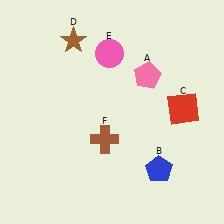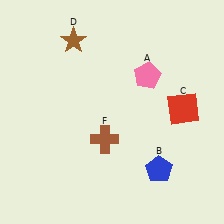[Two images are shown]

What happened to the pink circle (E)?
The pink circle (E) was removed in Image 2. It was in the top-left area of Image 1.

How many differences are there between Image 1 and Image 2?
There is 1 difference between the two images.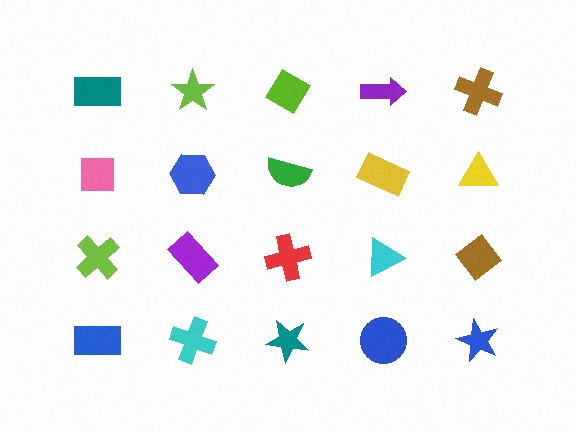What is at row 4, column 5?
A blue star.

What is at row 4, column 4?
A blue circle.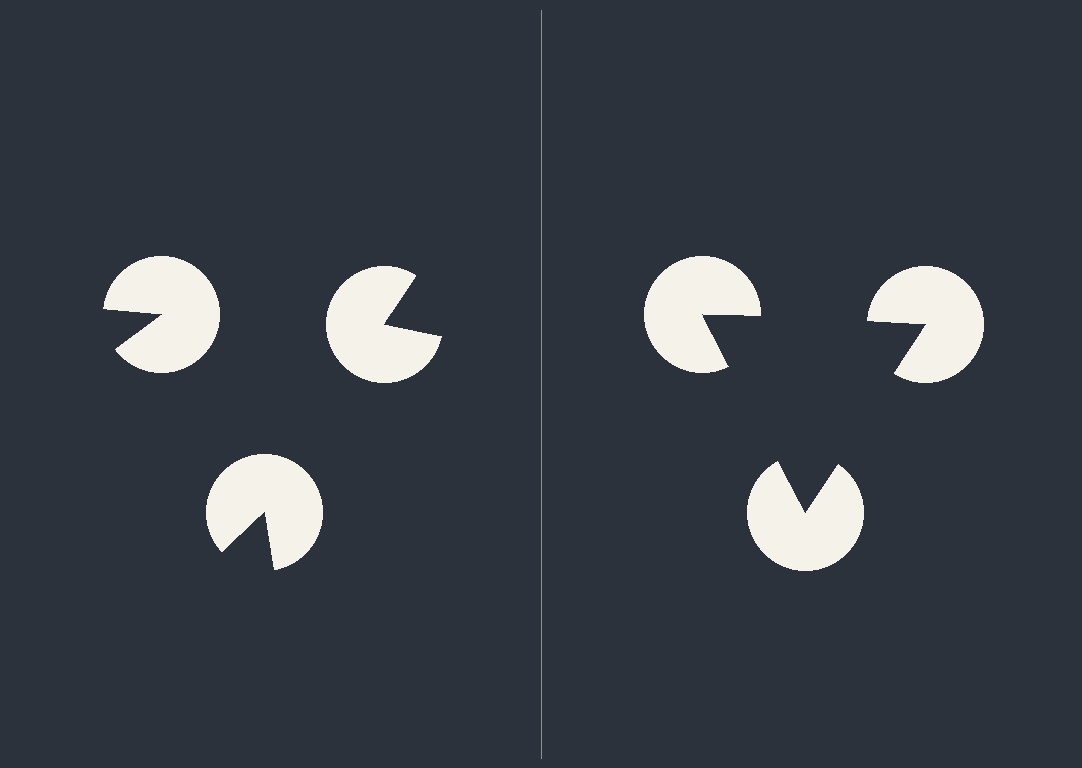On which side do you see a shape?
An illusory triangle appears on the right side. On the left side the wedge cuts are rotated, so no coherent shape forms.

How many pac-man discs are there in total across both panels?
6 — 3 on each side.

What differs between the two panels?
The pac-man discs are positioned identically on both sides; only the wedge orientations differ. On the right they align to a triangle; on the left they are misaligned.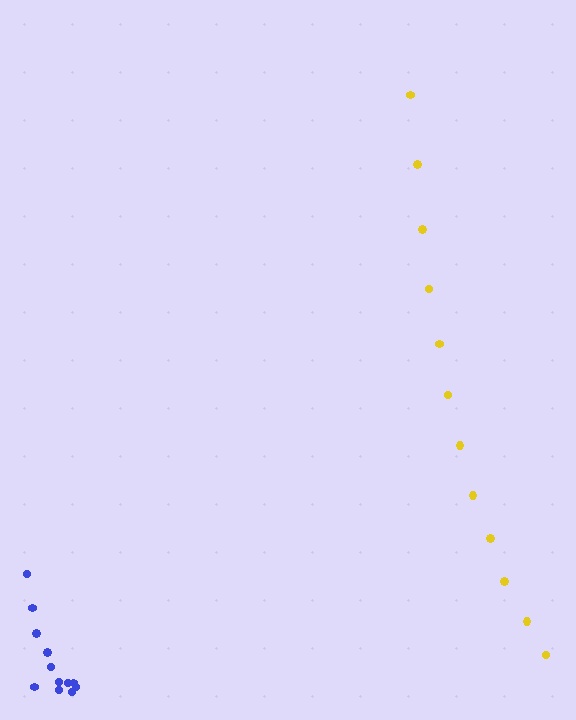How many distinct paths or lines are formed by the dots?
There are 2 distinct paths.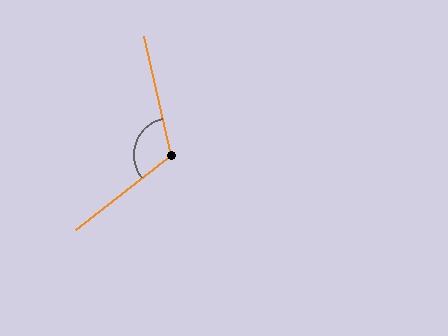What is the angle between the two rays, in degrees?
Approximately 115 degrees.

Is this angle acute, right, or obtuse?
It is obtuse.